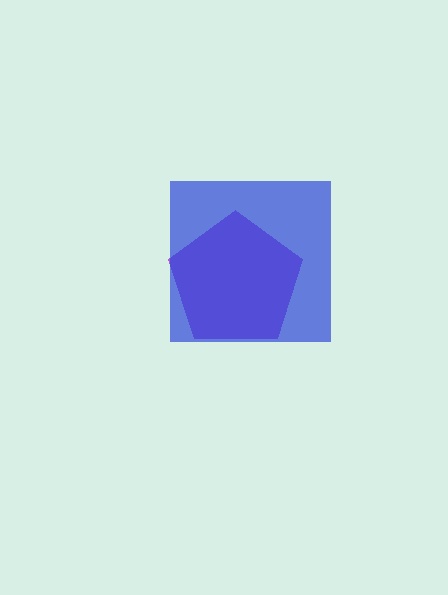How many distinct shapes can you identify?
There are 2 distinct shapes: a purple pentagon, a blue square.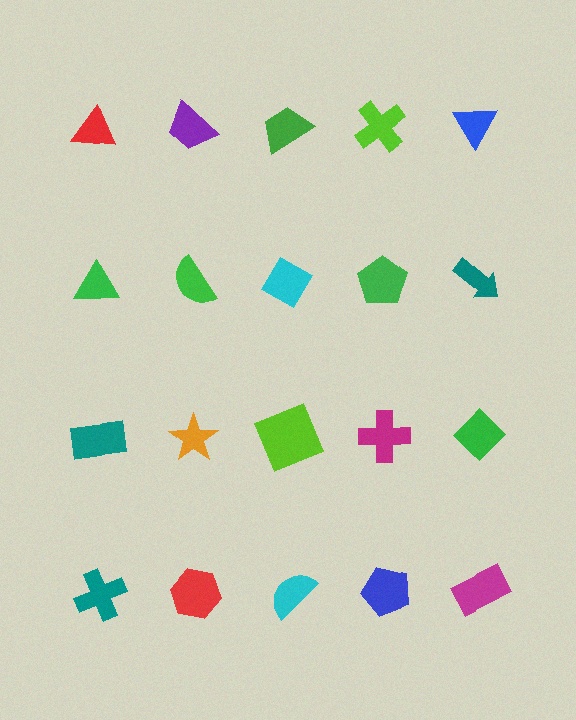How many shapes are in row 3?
5 shapes.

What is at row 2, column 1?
A green triangle.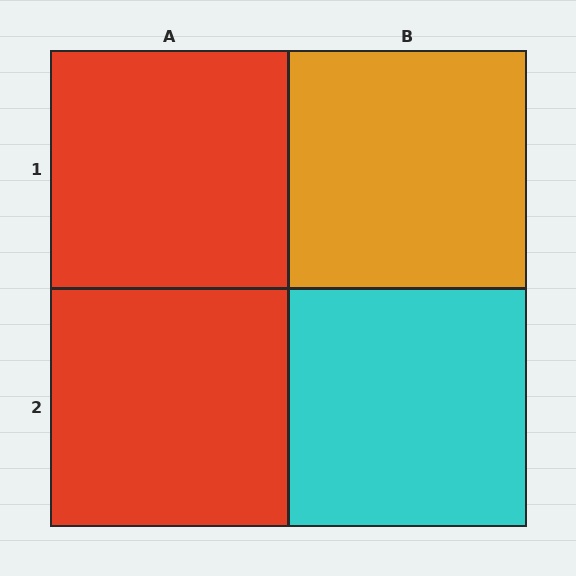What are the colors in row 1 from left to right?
Red, orange.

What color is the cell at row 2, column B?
Cyan.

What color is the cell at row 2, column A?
Red.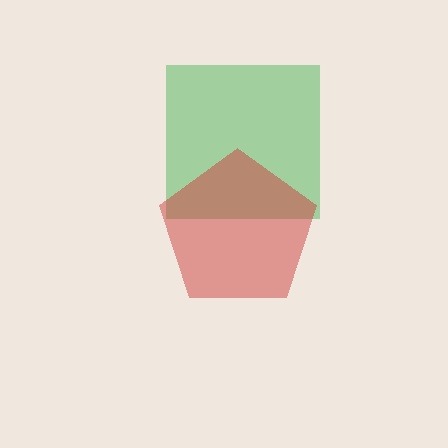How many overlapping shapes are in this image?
There are 2 overlapping shapes in the image.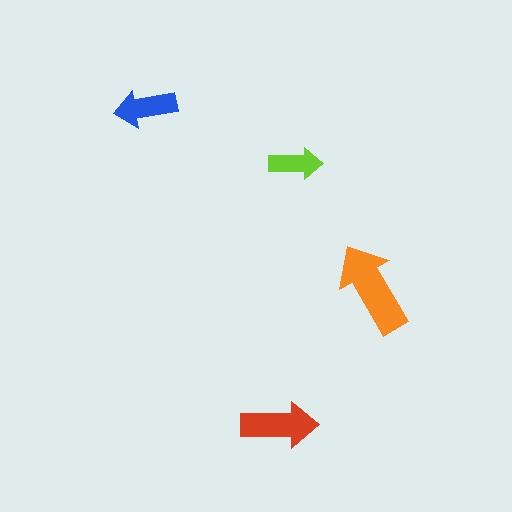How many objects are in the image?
There are 4 objects in the image.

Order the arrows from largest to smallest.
the orange one, the red one, the blue one, the lime one.